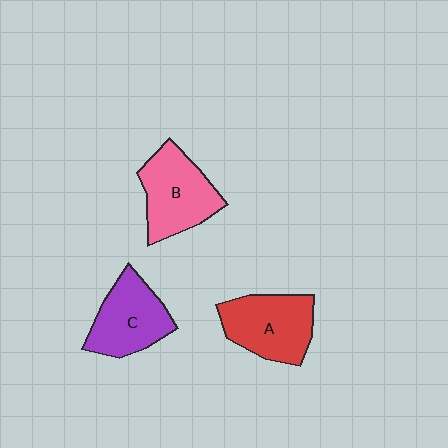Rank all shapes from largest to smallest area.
From largest to smallest: B (pink), A (red), C (purple).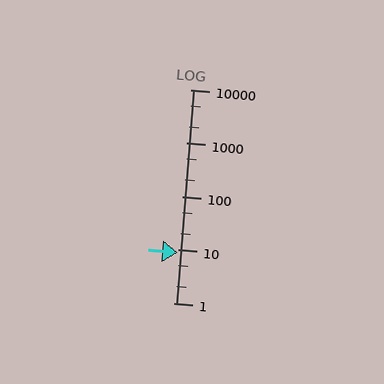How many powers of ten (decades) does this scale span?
The scale spans 4 decades, from 1 to 10000.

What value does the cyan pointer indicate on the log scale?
The pointer indicates approximately 8.7.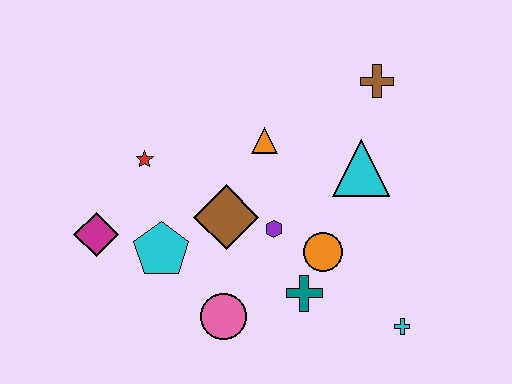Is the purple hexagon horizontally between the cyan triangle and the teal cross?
No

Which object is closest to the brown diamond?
The purple hexagon is closest to the brown diamond.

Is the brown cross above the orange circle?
Yes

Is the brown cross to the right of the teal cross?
Yes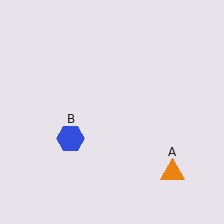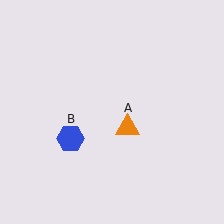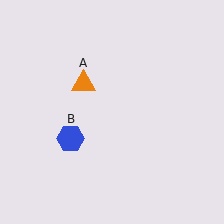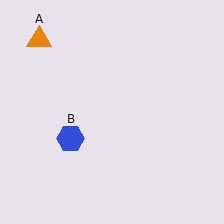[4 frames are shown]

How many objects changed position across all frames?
1 object changed position: orange triangle (object A).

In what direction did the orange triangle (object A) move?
The orange triangle (object A) moved up and to the left.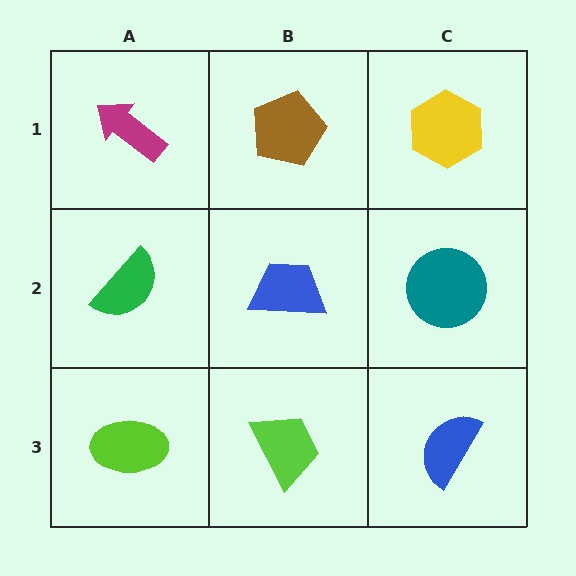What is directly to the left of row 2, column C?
A blue trapezoid.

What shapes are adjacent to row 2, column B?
A brown pentagon (row 1, column B), a lime trapezoid (row 3, column B), a green semicircle (row 2, column A), a teal circle (row 2, column C).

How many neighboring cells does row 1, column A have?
2.